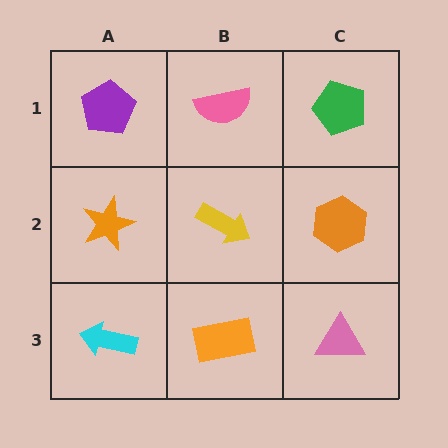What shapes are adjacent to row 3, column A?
An orange star (row 2, column A), an orange rectangle (row 3, column B).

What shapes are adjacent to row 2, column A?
A purple pentagon (row 1, column A), a cyan arrow (row 3, column A), a yellow arrow (row 2, column B).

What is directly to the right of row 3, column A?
An orange rectangle.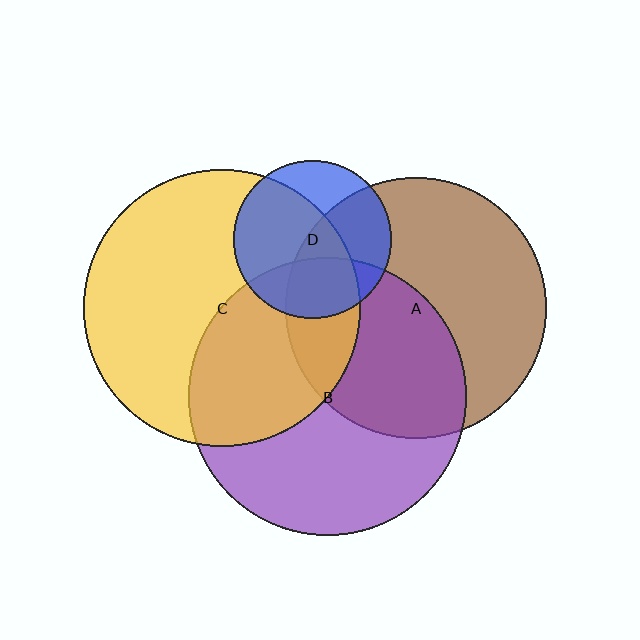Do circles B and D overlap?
Yes.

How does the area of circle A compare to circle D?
Approximately 2.7 times.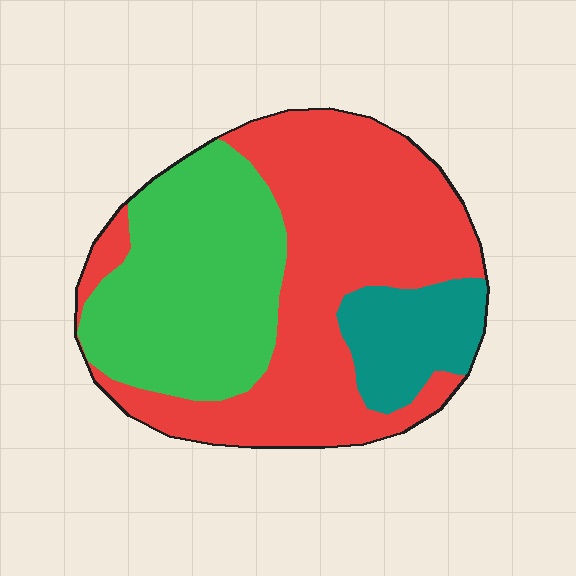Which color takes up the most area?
Red, at roughly 50%.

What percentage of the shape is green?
Green covers about 35% of the shape.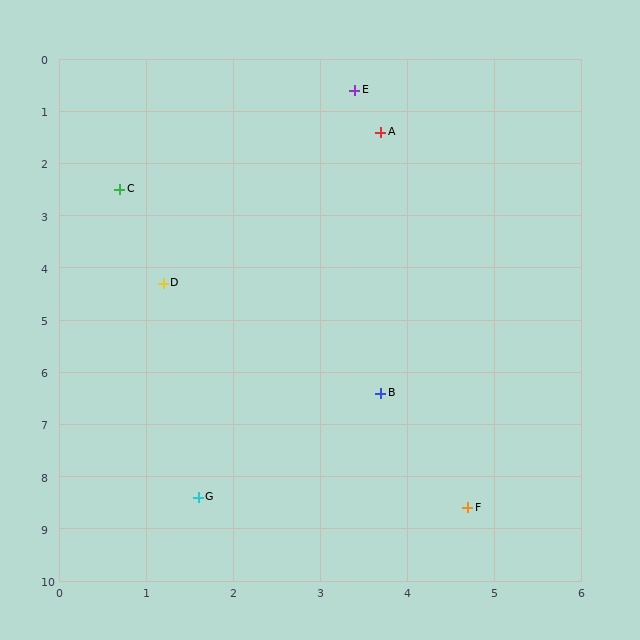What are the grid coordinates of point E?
Point E is at approximately (3.4, 0.6).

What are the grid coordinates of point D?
Point D is at approximately (1.2, 4.3).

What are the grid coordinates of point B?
Point B is at approximately (3.7, 6.4).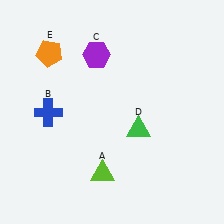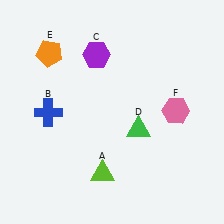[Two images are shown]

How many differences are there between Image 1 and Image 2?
There is 1 difference between the two images.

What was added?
A pink hexagon (F) was added in Image 2.